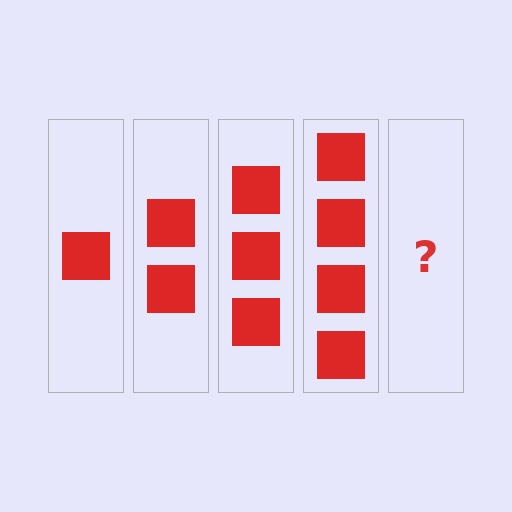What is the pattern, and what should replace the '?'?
The pattern is that each step adds one more square. The '?' should be 5 squares.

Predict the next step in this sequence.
The next step is 5 squares.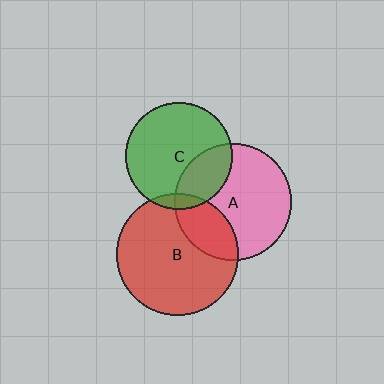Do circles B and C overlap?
Yes.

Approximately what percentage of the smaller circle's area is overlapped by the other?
Approximately 5%.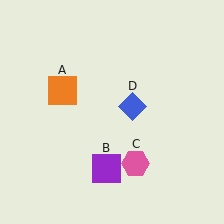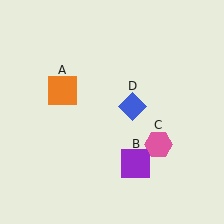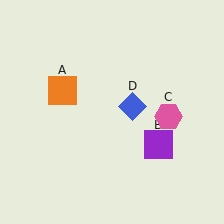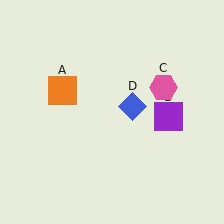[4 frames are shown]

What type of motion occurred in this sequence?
The purple square (object B), pink hexagon (object C) rotated counterclockwise around the center of the scene.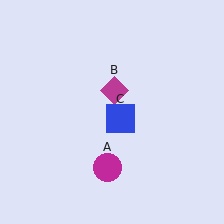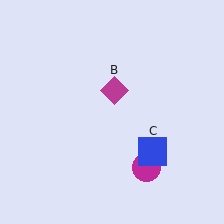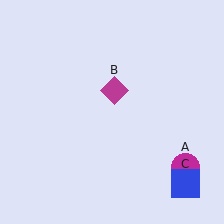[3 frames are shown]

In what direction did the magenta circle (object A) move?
The magenta circle (object A) moved right.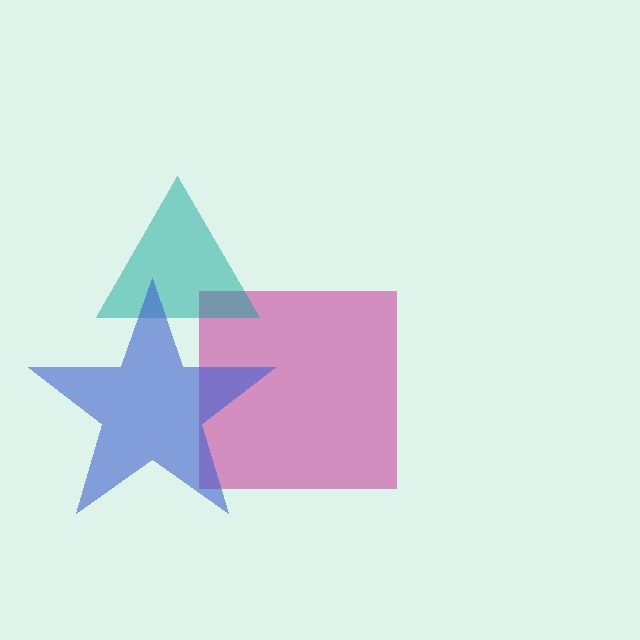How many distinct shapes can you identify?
There are 3 distinct shapes: a magenta square, a teal triangle, a blue star.